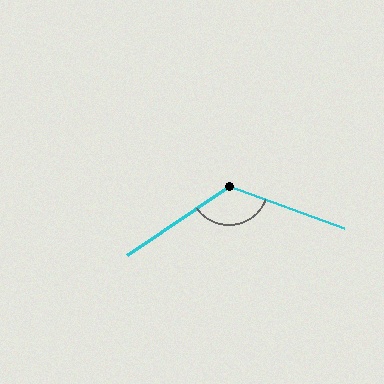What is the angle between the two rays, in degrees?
Approximately 126 degrees.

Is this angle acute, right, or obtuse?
It is obtuse.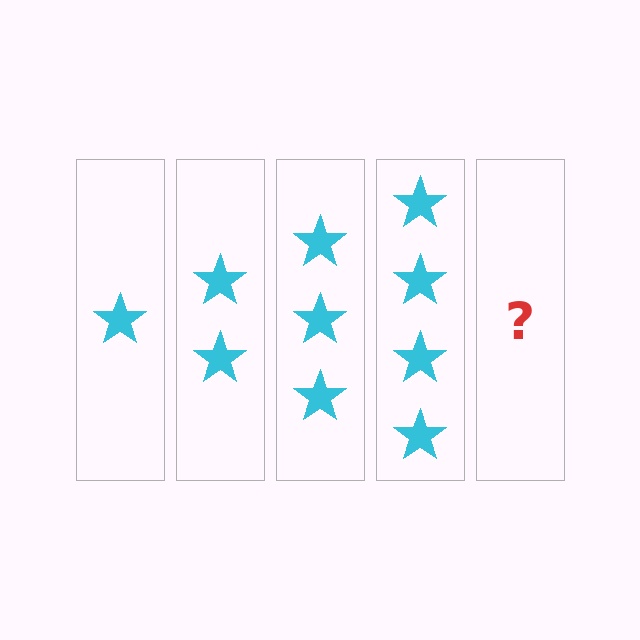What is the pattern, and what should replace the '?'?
The pattern is that each step adds one more star. The '?' should be 5 stars.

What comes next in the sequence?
The next element should be 5 stars.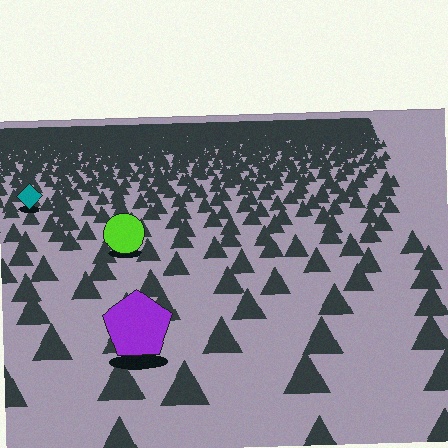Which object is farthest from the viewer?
The teal diamond is farthest from the viewer. It appears smaller and the ground texture around it is denser.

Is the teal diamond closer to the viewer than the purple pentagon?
No. The purple pentagon is closer — you can tell from the texture gradient: the ground texture is coarser near it.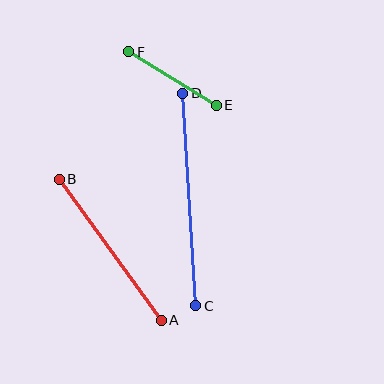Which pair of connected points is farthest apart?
Points C and D are farthest apart.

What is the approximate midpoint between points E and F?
The midpoint is at approximately (173, 79) pixels.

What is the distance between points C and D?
The distance is approximately 213 pixels.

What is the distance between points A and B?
The distance is approximately 174 pixels.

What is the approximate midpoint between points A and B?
The midpoint is at approximately (110, 250) pixels.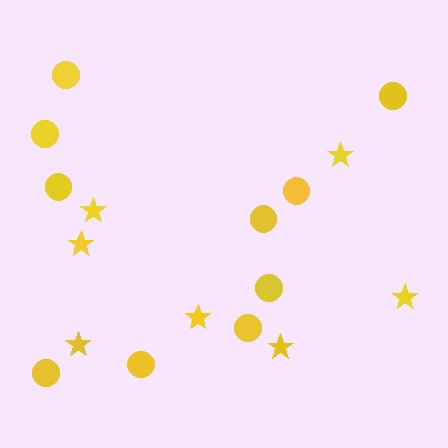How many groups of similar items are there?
There are 2 groups: one group of stars (7) and one group of circles (10).